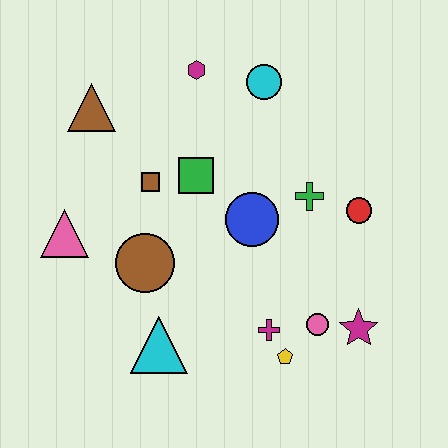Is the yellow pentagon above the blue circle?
No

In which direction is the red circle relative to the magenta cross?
The red circle is above the magenta cross.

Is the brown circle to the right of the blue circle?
No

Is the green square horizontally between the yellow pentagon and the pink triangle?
Yes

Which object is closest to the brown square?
The green square is closest to the brown square.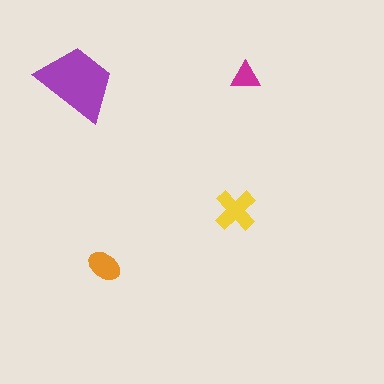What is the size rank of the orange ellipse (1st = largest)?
3rd.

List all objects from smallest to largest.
The magenta triangle, the orange ellipse, the yellow cross, the purple trapezoid.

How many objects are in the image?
There are 4 objects in the image.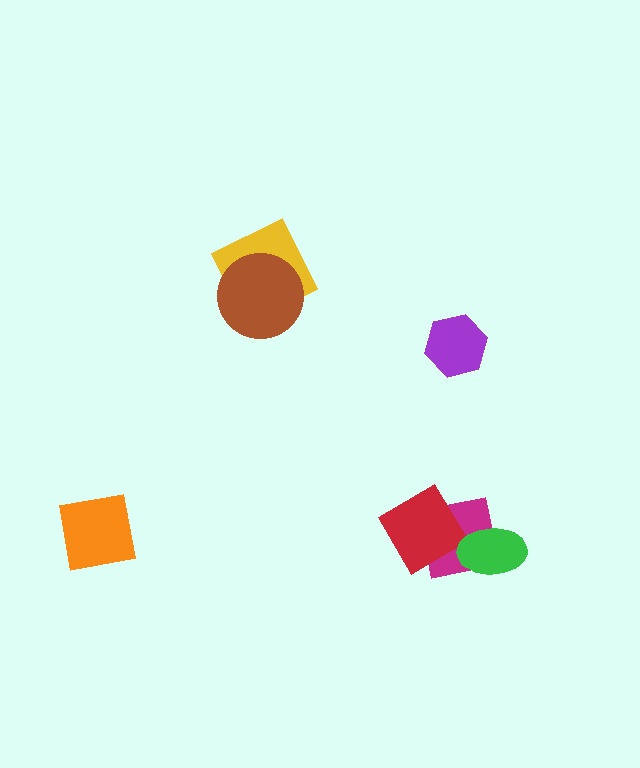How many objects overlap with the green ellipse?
1 object overlaps with the green ellipse.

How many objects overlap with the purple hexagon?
0 objects overlap with the purple hexagon.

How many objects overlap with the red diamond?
1 object overlaps with the red diamond.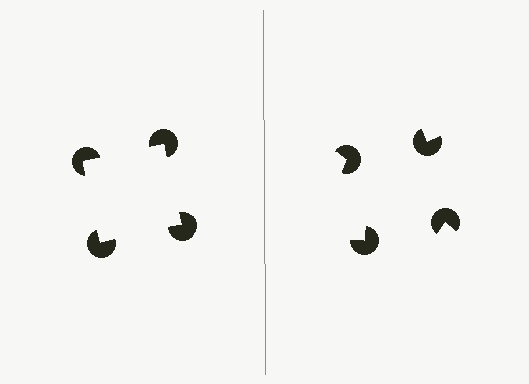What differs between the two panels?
The pac-man discs are positioned identically on both sides; only the wedge orientations differ. On the left they align to a square; on the right they are misaligned.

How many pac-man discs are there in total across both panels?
8 — 4 on each side.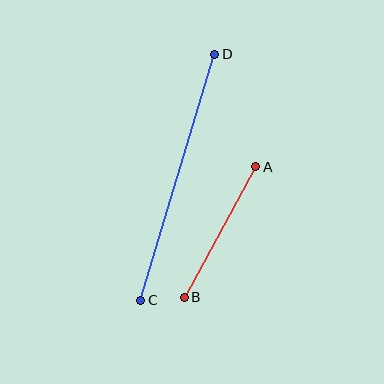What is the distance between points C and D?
The distance is approximately 257 pixels.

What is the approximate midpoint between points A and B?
The midpoint is at approximately (220, 232) pixels.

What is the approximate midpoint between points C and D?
The midpoint is at approximately (178, 177) pixels.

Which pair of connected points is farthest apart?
Points C and D are farthest apart.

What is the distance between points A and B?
The distance is approximately 149 pixels.